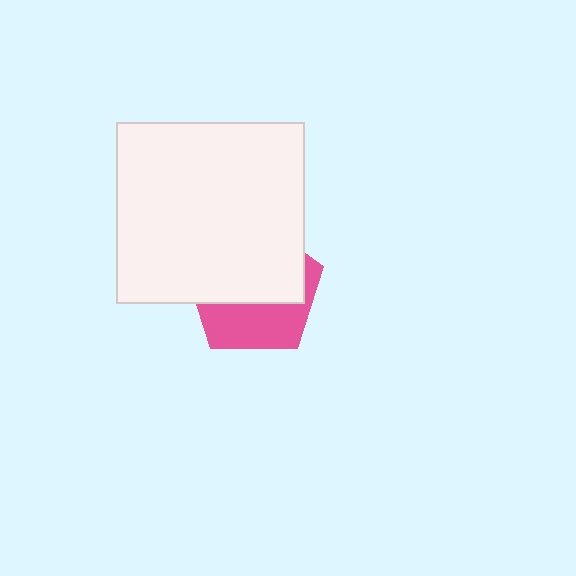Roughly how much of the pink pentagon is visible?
A small part of it is visible (roughly 41%).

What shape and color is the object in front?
The object in front is a white rectangle.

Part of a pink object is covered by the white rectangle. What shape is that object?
It is a pentagon.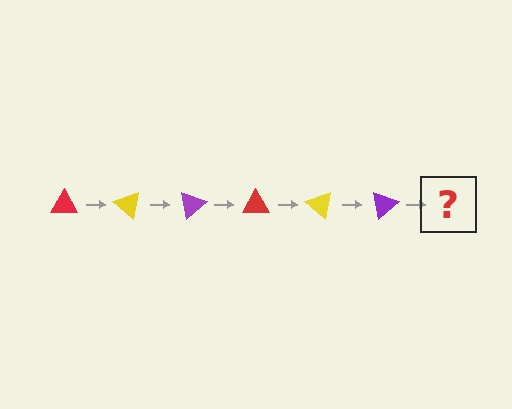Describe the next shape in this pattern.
It should be a red triangle, rotated 240 degrees from the start.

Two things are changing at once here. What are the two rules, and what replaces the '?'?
The two rules are that it rotates 40 degrees each step and the color cycles through red, yellow, and purple. The '?' should be a red triangle, rotated 240 degrees from the start.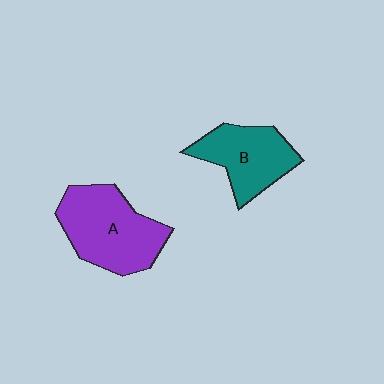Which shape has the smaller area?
Shape B (teal).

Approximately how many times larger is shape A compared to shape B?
Approximately 1.3 times.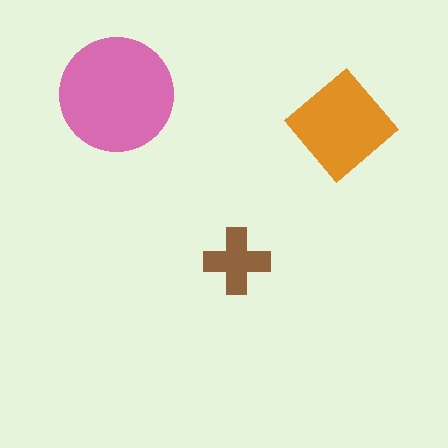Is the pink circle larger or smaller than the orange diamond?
Larger.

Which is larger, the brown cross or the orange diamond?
The orange diamond.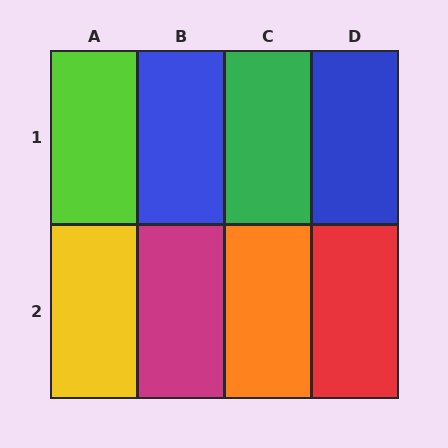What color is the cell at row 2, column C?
Orange.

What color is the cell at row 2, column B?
Magenta.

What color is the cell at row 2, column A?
Yellow.